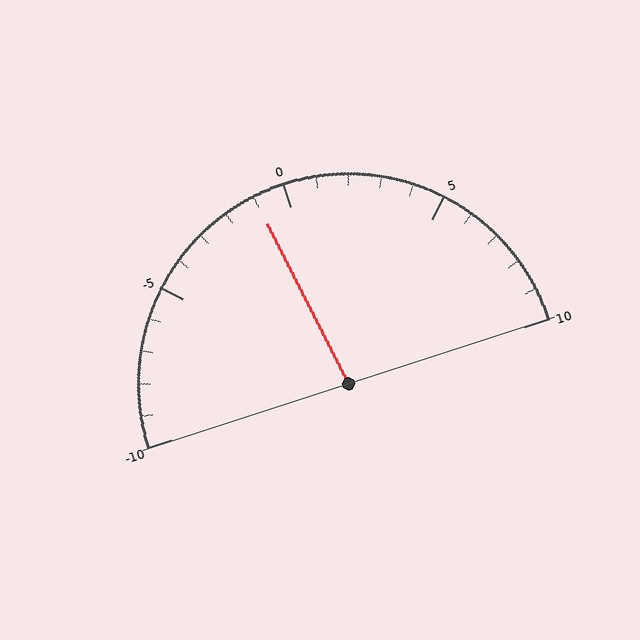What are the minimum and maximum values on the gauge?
The gauge ranges from -10 to 10.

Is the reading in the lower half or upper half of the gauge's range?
The reading is in the lower half of the range (-10 to 10).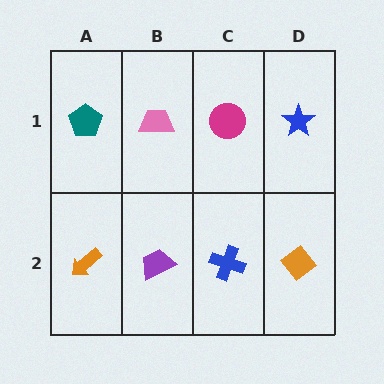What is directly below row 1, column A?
An orange arrow.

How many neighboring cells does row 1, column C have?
3.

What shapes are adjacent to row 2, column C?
A magenta circle (row 1, column C), a purple trapezoid (row 2, column B), an orange diamond (row 2, column D).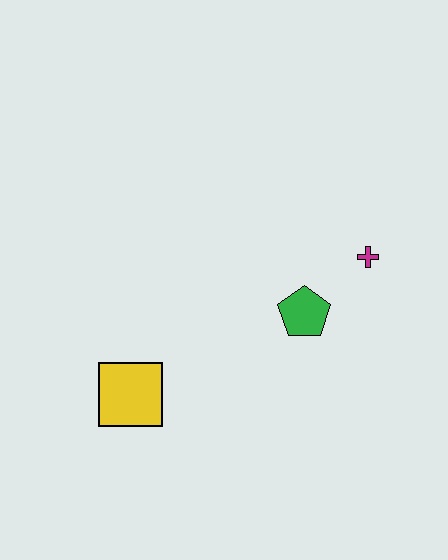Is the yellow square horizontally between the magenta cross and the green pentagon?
No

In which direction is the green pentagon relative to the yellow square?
The green pentagon is to the right of the yellow square.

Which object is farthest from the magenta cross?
The yellow square is farthest from the magenta cross.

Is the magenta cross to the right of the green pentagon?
Yes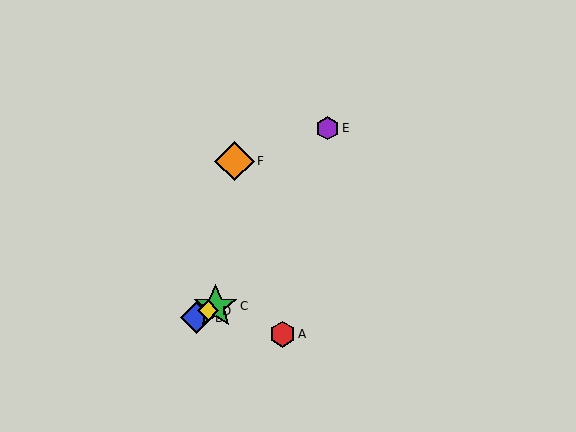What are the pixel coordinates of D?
Object D is at (208, 311).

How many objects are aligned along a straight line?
3 objects (B, C, D) are aligned along a straight line.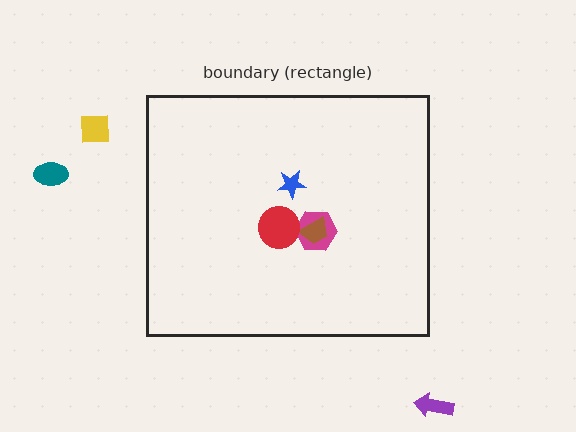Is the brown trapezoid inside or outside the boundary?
Inside.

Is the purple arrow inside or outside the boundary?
Outside.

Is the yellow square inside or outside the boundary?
Outside.